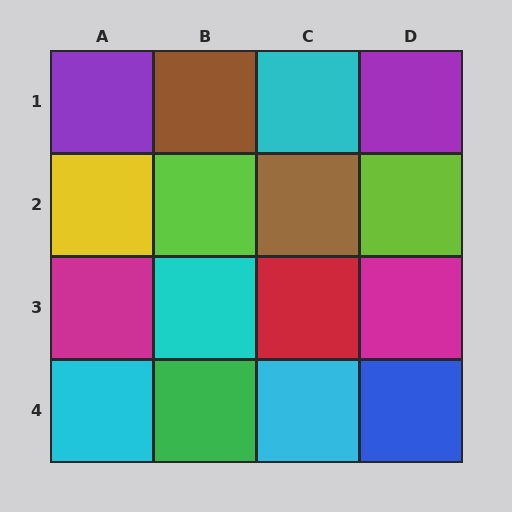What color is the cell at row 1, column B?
Brown.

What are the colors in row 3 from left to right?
Magenta, cyan, red, magenta.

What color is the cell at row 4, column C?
Cyan.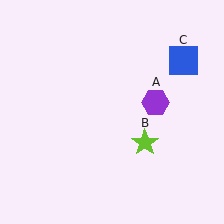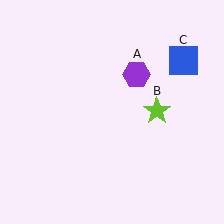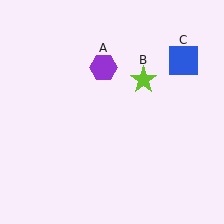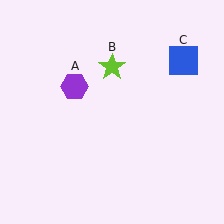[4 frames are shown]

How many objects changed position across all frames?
2 objects changed position: purple hexagon (object A), lime star (object B).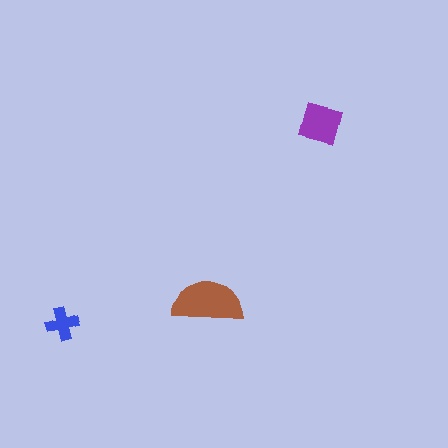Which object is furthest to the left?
The blue cross is leftmost.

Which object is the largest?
The brown semicircle.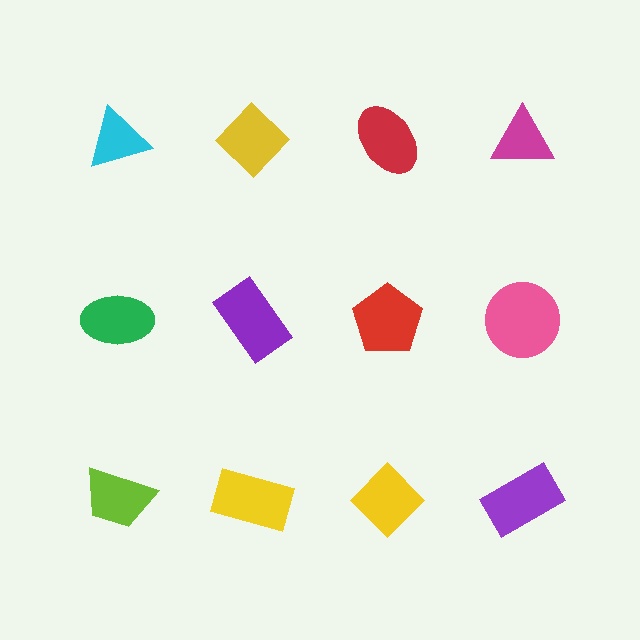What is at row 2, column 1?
A green ellipse.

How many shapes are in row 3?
4 shapes.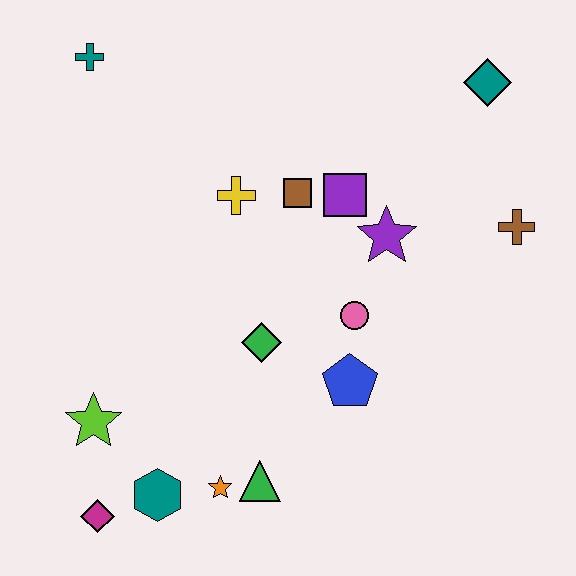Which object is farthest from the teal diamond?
The magenta diamond is farthest from the teal diamond.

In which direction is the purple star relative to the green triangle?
The purple star is above the green triangle.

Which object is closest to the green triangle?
The orange star is closest to the green triangle.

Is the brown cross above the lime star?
Yes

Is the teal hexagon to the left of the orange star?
Yes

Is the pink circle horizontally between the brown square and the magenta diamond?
No